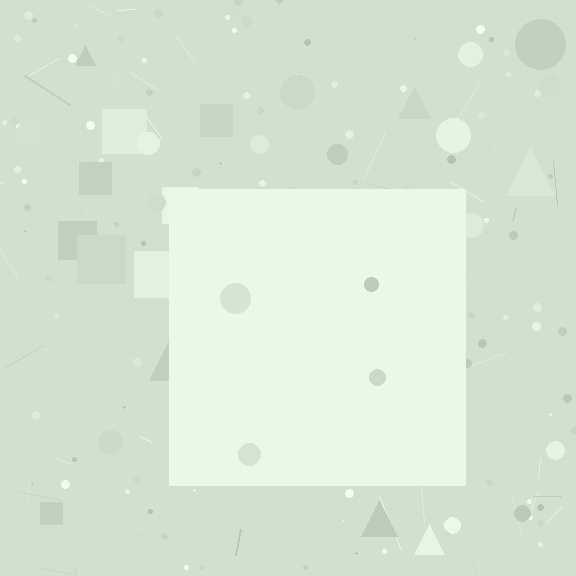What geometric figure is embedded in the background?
A square is embedded in the background.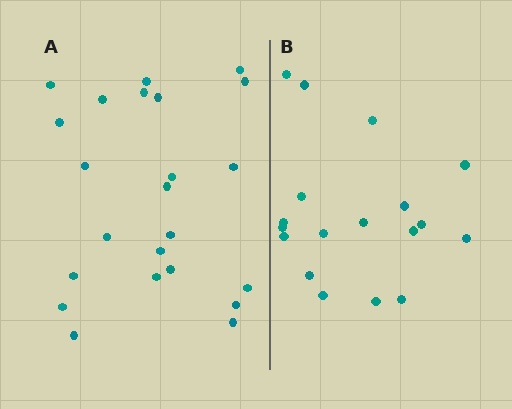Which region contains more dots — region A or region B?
Region A (the left region) has more dots.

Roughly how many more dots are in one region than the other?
Region A has about 5 more dots than region B.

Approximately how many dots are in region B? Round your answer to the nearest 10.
About 20 dots. (The exact count is 18, which rounds to 20.)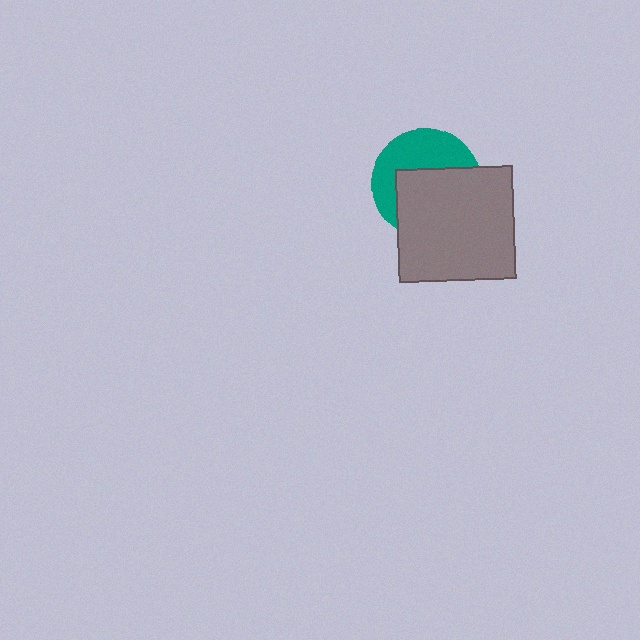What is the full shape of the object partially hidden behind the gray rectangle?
The partially hidden object is a teal circle.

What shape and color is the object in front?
The object in front is a gray rectangle.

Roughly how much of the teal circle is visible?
A small part of it is visible (roughly 44%).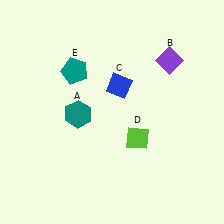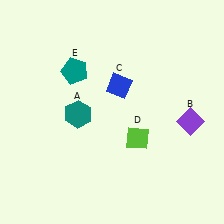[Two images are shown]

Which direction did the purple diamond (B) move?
The purple diamond (B) moved down.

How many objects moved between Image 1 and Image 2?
1 object moved between the two images.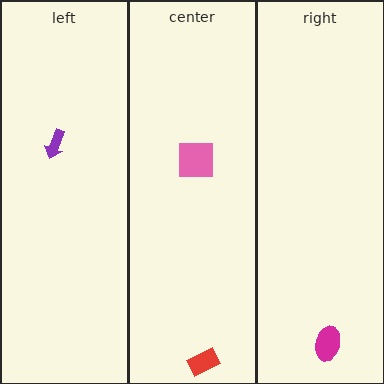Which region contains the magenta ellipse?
The right region.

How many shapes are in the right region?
1.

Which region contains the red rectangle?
The center region.